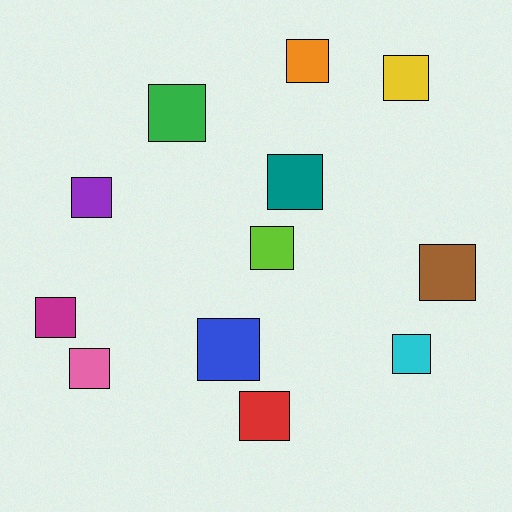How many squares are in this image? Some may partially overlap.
There are 12 squares.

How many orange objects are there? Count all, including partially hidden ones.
There is 1 orange object.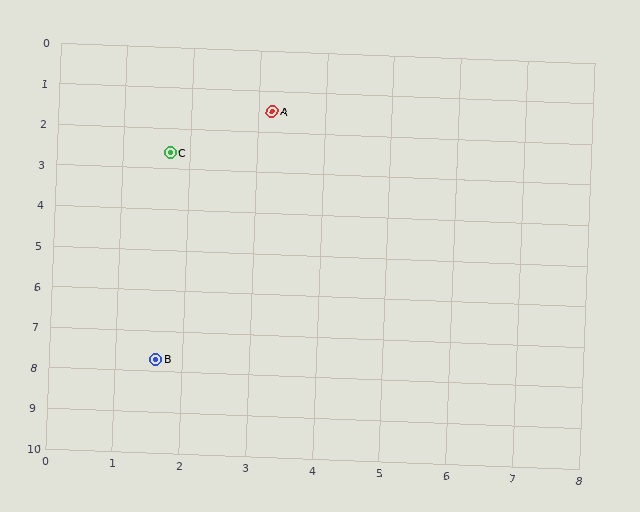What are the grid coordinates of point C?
Point C is at approximately (1.7, 2.6).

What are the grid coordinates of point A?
Point A is at approximately (3.2, 1.5).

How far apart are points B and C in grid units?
Points B and C are about 5.1 grid units apart.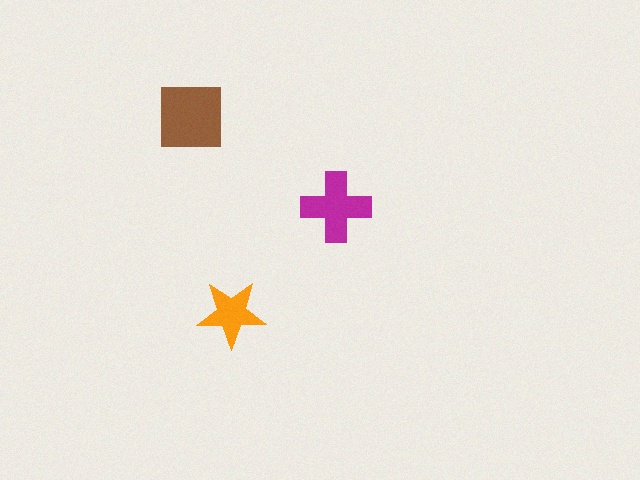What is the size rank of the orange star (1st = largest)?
3rd.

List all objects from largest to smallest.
The brown square, the magenta cross, the orange star.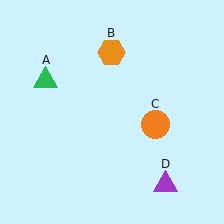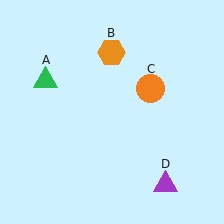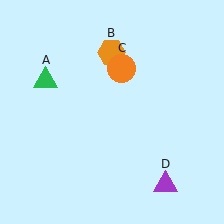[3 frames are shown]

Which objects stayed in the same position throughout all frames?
Green triangle (object A) and orange hexagon (object B) and purple triangle (object D) remained stationary.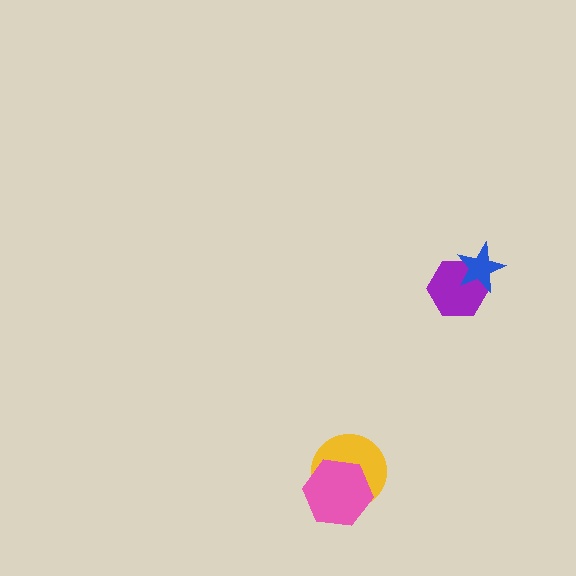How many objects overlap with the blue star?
1 object overlaps with the blue star.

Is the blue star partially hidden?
No, no other shape covers it.